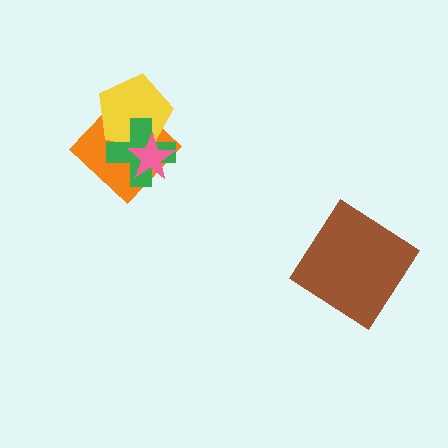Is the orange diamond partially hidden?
Yes, it is partially covered by another shape.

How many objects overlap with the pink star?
3 objects overlap with the pink star.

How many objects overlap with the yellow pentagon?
3 objects overlap with the yellow pentagon.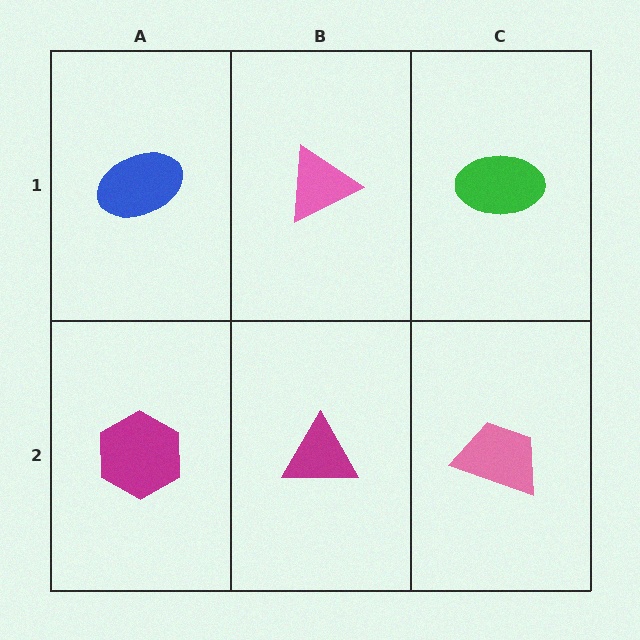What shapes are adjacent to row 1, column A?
A magenta hexagon (row 2, column A), a pink triangle (row 1, column B).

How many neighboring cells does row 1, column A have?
2.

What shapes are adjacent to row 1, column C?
A pink trapezoid (row 2, column C), a pink triangle (row 1, column B).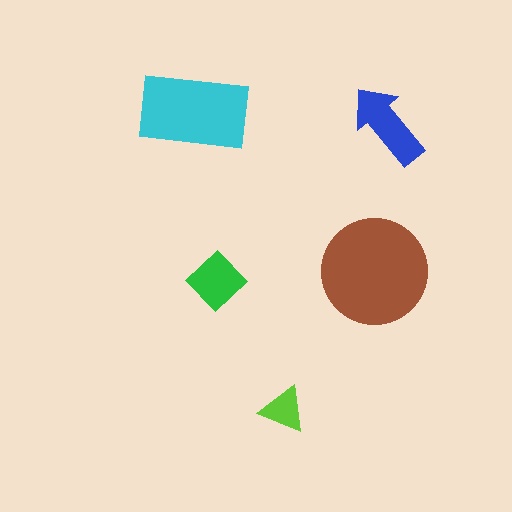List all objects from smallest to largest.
The lime triangle, the green diamond, the blue arrow, the cyan rectangle, the brown circle.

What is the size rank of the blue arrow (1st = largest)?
3rd.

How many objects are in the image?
There are 5 objects in the image.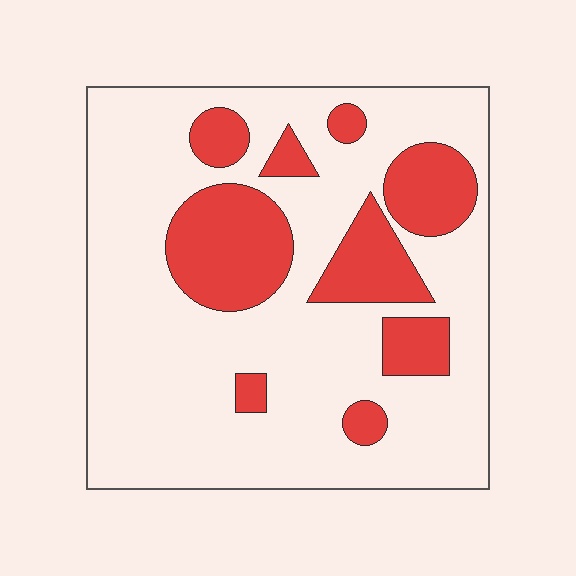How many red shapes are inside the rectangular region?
9.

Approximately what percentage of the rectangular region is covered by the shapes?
Approximately 25%.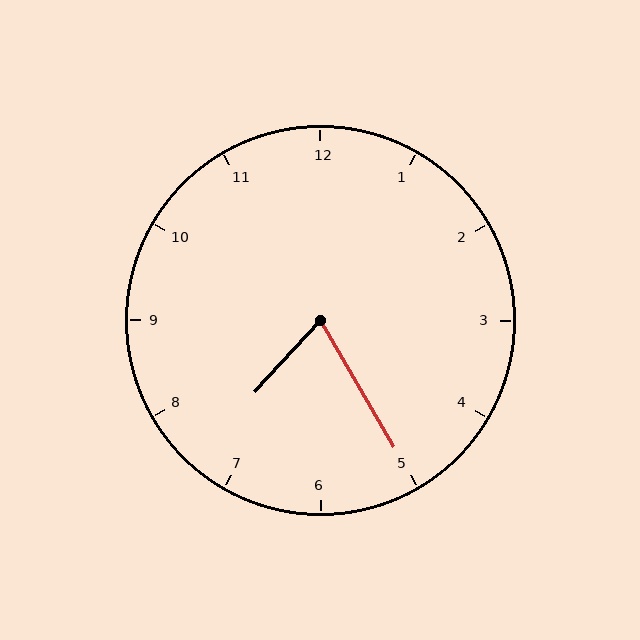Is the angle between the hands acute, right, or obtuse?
It is acute.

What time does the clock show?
7:25.